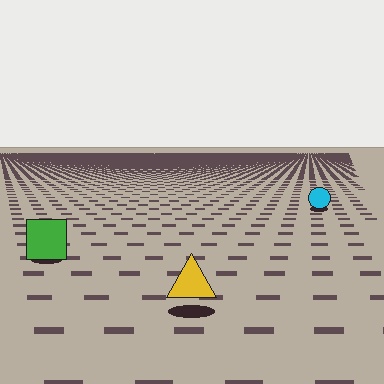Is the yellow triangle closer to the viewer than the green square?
Yes. The yellow triangle is closer — you can tell from the texture gradient: the ground texture is coarser near it.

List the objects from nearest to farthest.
From nearest to farthest: the yellow triangle, the green square, the cyan circle.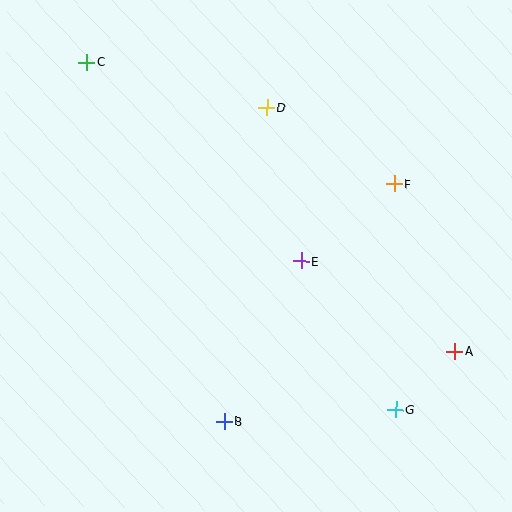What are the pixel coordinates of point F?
Point F is at (395, 184).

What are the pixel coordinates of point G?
Point G is at (395, 410).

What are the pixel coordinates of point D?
Point D is at (266, 107).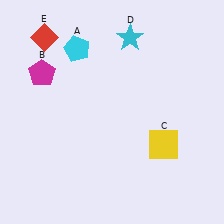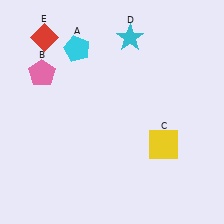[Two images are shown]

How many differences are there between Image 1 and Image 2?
There is 1 difference between the two images.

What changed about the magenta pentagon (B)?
In Image 1, B is magenta. In Image 2, it changed to pink.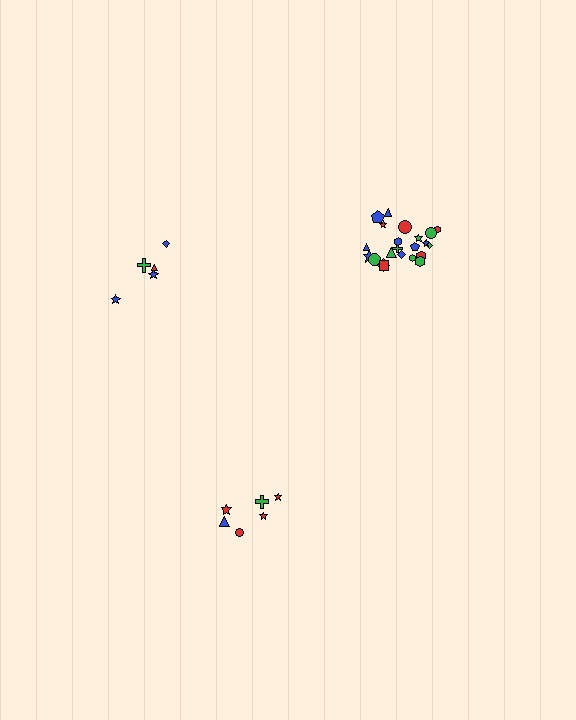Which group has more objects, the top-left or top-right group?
The top-right group.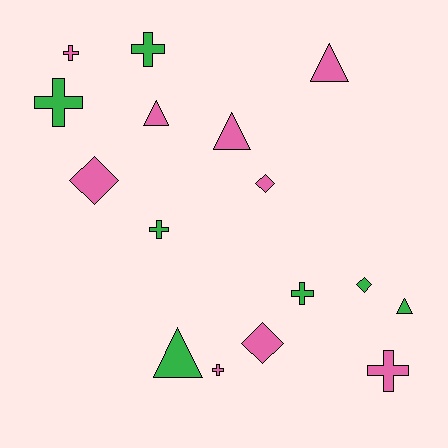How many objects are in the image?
There are 16 objects.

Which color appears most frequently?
Pink, with 9 objects.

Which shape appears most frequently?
Cross, with 7 objects.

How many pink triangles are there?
There are 3 pink triangles.